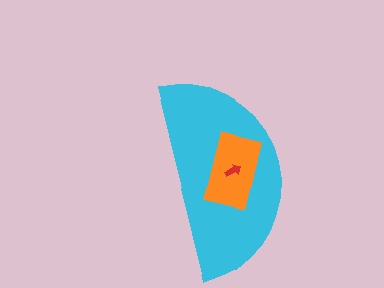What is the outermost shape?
The cyan semicircle.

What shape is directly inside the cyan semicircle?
The orange rectangle.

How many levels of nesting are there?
3.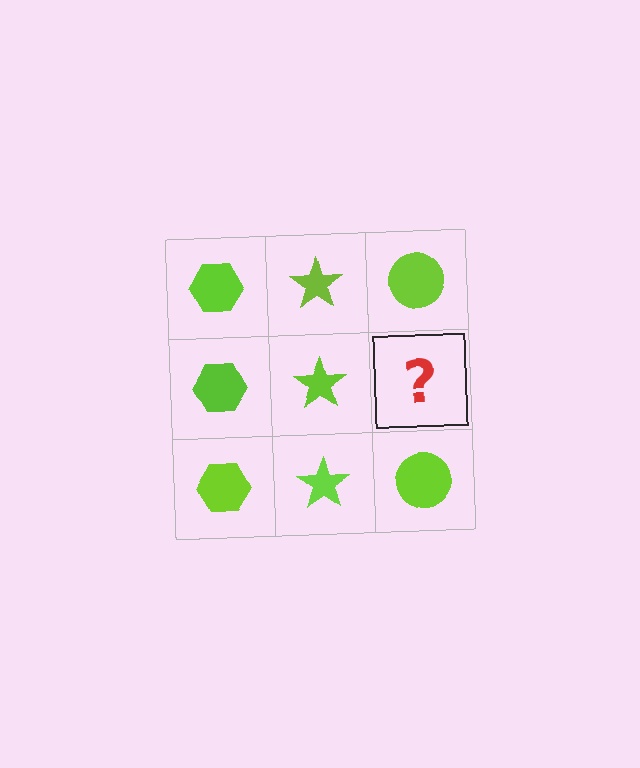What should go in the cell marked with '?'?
The missing cell should contain a lime circle.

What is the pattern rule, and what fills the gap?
The rule is that each column has a consistent shape. The gap should be filled with a lime circle.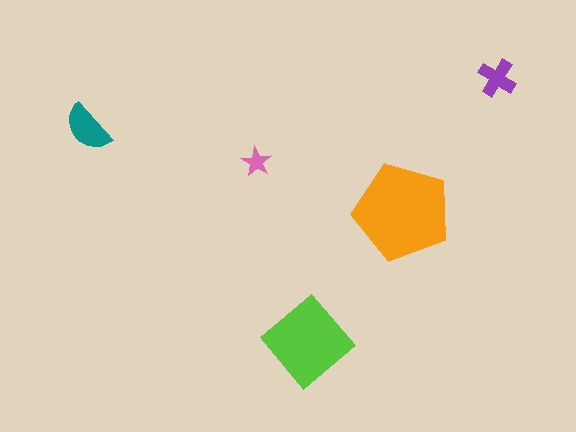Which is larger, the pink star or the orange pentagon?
The orange pentagon.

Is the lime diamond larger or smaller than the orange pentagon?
Smaller.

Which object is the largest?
The orange pentagon.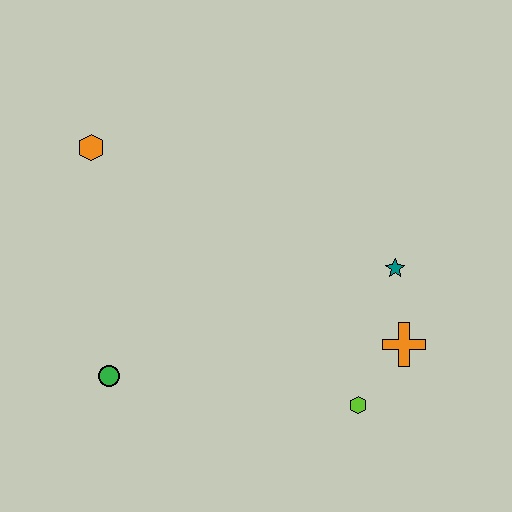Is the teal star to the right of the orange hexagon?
Yes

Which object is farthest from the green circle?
The teal star is farthest from the green circle.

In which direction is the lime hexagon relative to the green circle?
The lime hexagon is to the right of the green circle.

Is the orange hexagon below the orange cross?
No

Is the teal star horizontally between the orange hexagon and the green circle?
No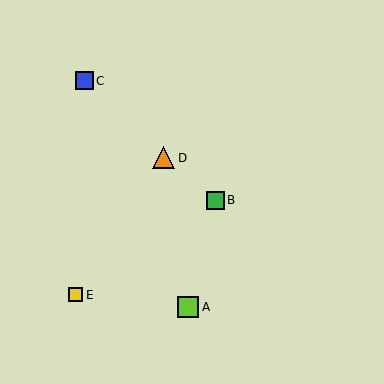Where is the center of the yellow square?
The center of the yellow square is at (76, 295).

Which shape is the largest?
The orange triangle (labeled D) is the largest.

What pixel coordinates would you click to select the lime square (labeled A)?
Click at (188, 307) to select the lime square A.